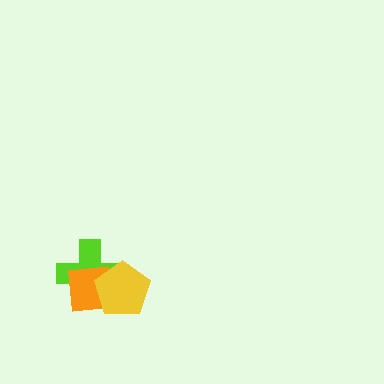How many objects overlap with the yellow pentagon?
2 objects overlap with the yellow pentagon.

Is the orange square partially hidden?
Yes, it is partially covered by another shape.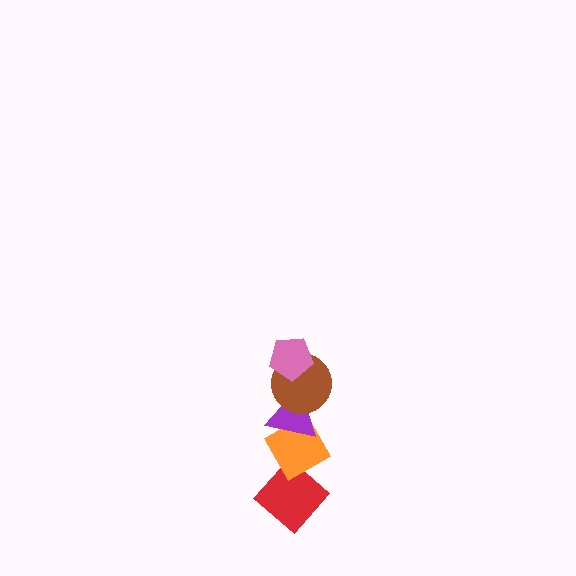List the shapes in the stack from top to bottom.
From top to bottom: the pink pentagon, the brown circle, the purple triangle, the orange diamond, the red diamond.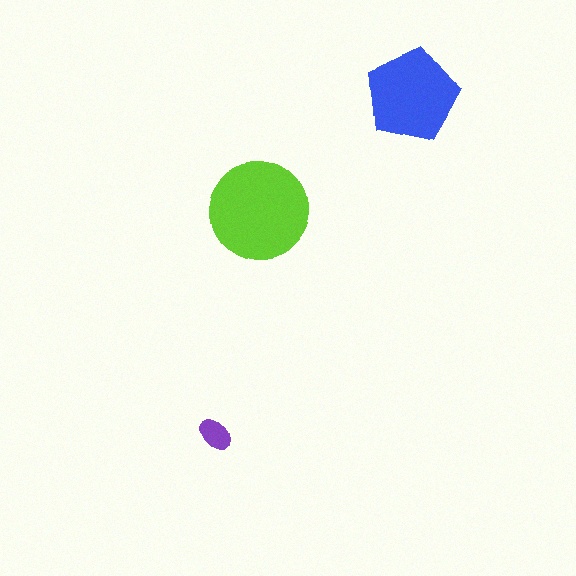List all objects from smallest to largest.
The purple ellipse, the blue pentagon, the lime circle.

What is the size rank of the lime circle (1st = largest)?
1st.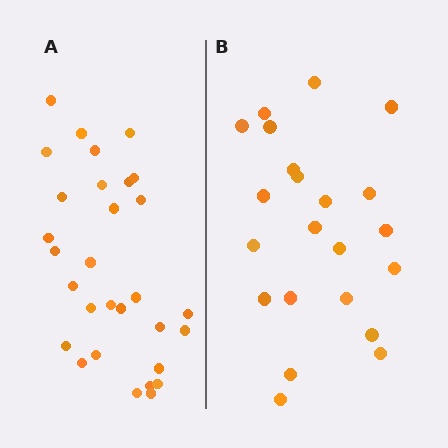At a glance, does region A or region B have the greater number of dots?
Region A (the left region) has more dots.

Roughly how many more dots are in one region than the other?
Region A has roughly 8 or so more dots than region B.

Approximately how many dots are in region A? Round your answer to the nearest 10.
About 30 dots.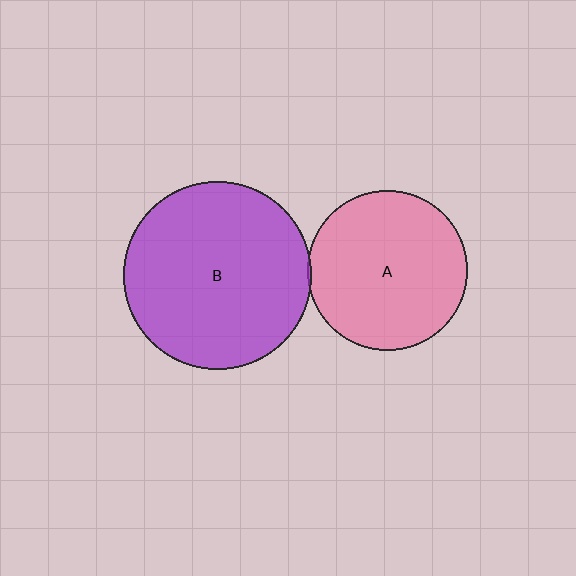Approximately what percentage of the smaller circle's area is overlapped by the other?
Approximately 5%.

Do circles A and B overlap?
Yes.